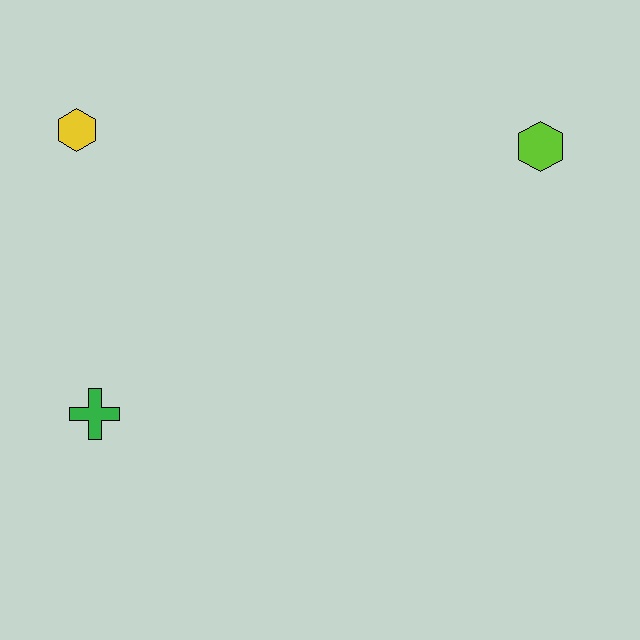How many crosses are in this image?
There is 1 cross.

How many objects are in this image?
There are 3 objects.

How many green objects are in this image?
There is 1 green object.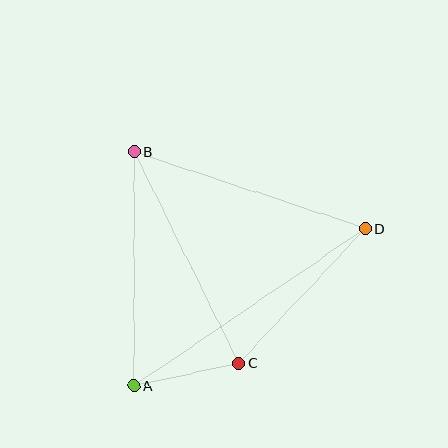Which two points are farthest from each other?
Points A and D are farthest from each other.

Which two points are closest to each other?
Points A and C are closest to each other.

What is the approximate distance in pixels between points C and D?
The distance between C and D is approximately 185 pixels.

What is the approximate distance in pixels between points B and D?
The distance between B and D is approximately 243 pixels.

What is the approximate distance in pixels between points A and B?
The distance between A and B is approximately 234 pixels.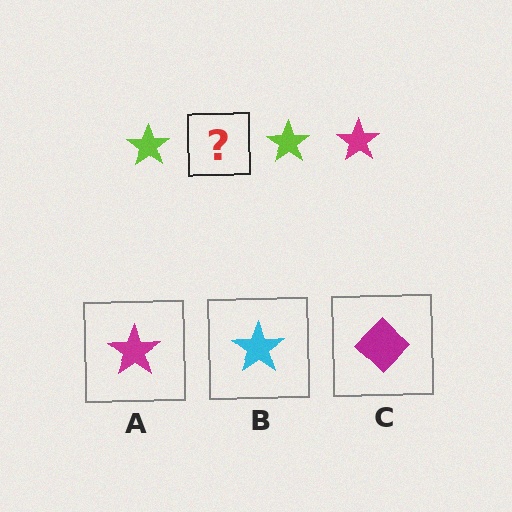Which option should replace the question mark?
Option A.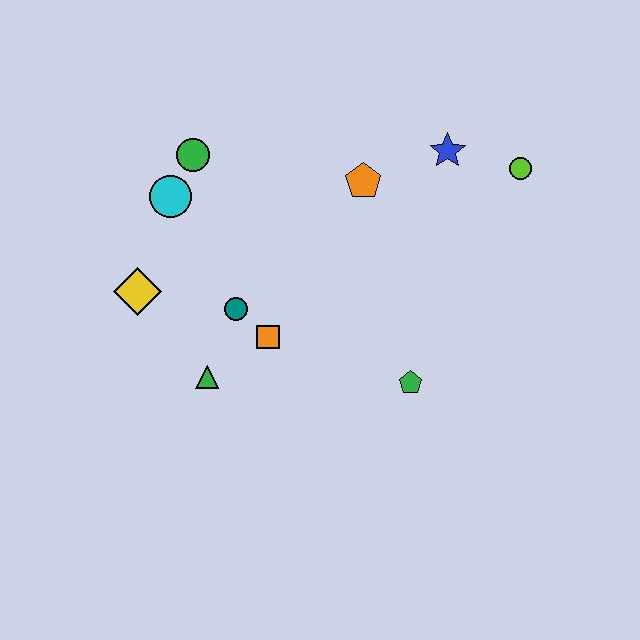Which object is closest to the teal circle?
The orange square is closest to the teal circle.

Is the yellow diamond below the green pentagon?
No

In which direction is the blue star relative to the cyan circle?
The blue star is to the right of the cyan circle.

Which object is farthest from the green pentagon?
The green circle is farthest from the green pentagon.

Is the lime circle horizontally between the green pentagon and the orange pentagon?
No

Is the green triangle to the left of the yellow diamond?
No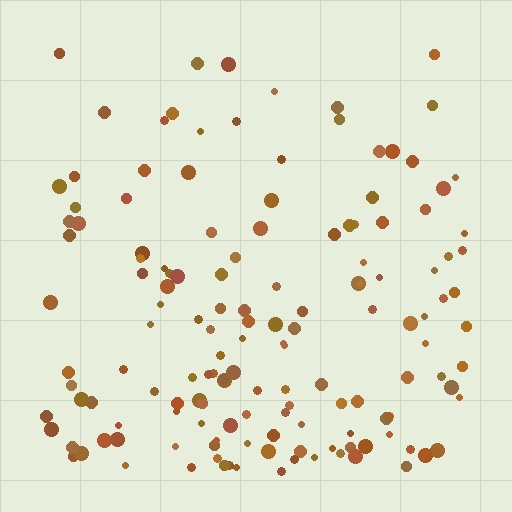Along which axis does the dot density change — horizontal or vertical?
Vertical.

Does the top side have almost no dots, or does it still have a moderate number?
Still a moderate number, just noticeably fewer than the bottom.